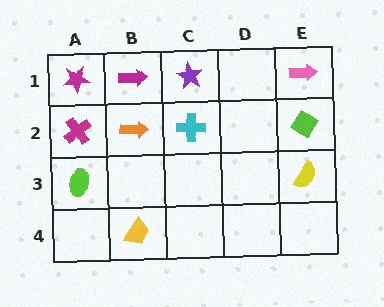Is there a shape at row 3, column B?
No, that cell is empty.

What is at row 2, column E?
A lime diamond.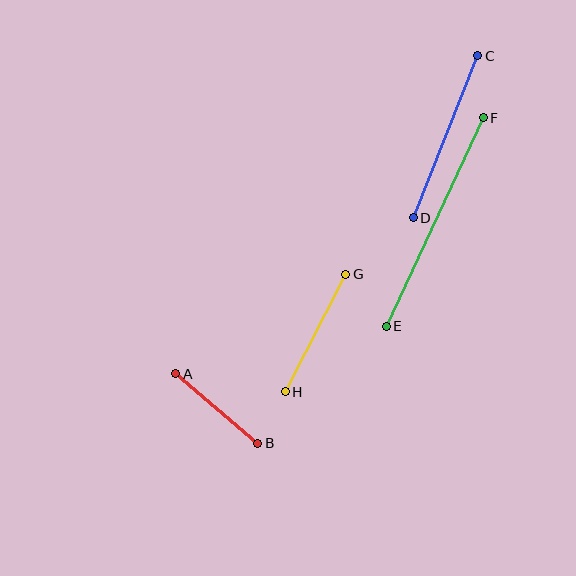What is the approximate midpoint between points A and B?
The midpoint is at approximately (217, 408) pixels.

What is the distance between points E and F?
The distance is approximately 230 pixels.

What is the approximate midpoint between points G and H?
The midpoint is at approximately (315, 333) pixels.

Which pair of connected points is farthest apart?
Points E and F are farthest apart.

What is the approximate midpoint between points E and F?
The midpoint is at approximately (435, 222) pixels.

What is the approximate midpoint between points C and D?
The midpoint is at approximately (446, 137) pixels.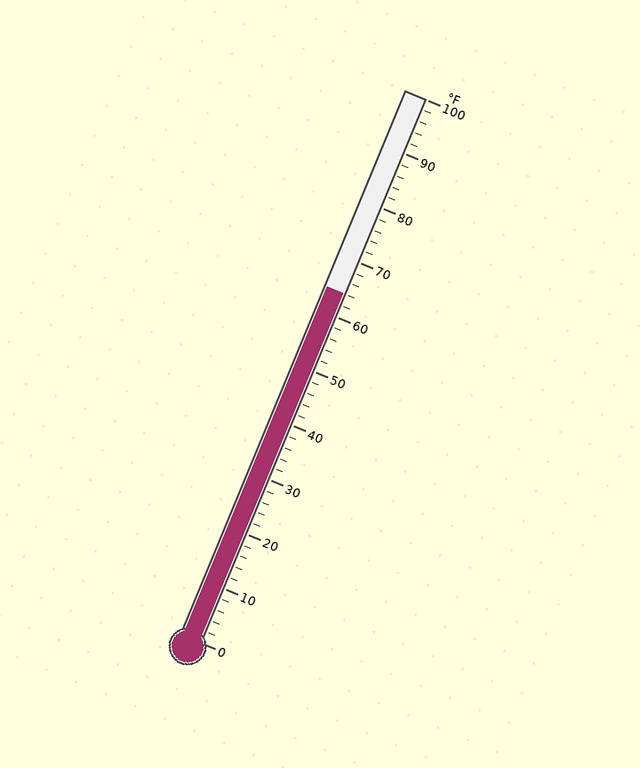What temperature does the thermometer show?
The thermometer shows approximately 64°F.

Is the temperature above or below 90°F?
The temperature is below 90°F.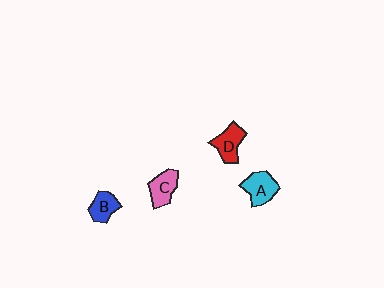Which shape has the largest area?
Shape A (cyan).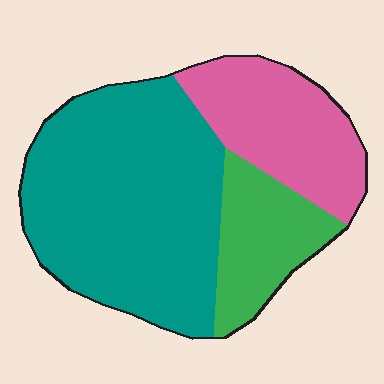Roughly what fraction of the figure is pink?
Pink takes up about one quarter (1/4) of the figure.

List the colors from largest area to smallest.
From largest to smallest: teal, pink, green.